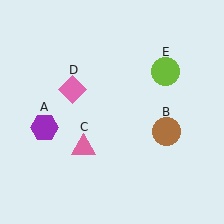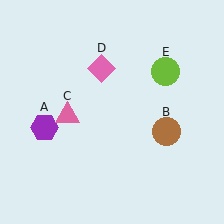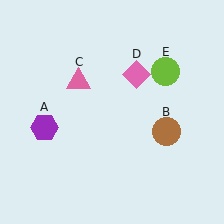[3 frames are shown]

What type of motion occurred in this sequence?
The pink triangle (object C), pink diamond (object D) rotated clockwise around the center of the scene.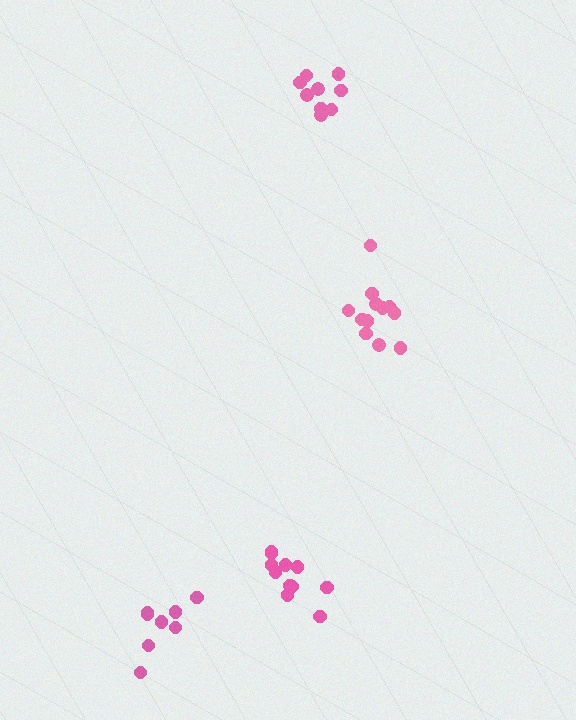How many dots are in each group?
Group 1: 12 dots, Group 2: 8 dots, Group 3: 9 dots, Group 4: 11 dots (40 total).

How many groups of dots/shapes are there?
There are 4 groups.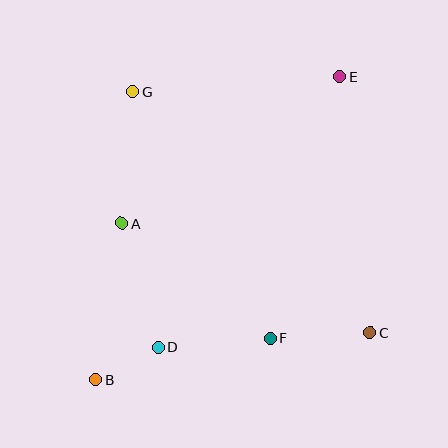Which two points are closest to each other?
Points B and D are closest to each other.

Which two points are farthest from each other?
Points B and E are farthest from each other.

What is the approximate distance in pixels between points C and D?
The distance between C and D is approximately 212 pixels.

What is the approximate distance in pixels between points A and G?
The distance between A and G is approximately 132 pixels.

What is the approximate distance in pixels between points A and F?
The distance between A and F is approximately 188 pixels.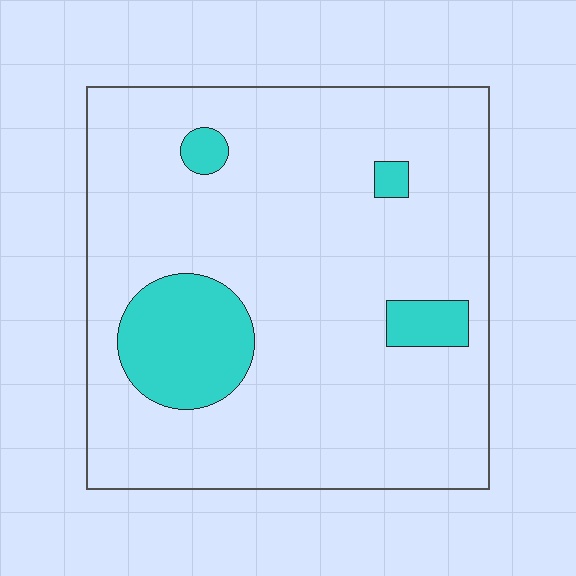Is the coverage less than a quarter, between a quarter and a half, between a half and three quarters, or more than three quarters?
Less than a quarter.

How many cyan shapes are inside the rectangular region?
4.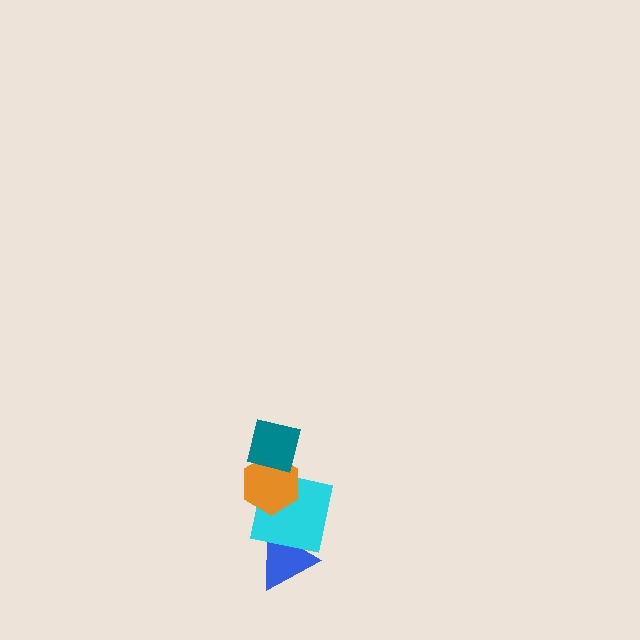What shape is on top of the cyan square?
The orange hexagon is on top of the cyan square.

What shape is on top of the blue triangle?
The cyan square is on top of the blue triangle.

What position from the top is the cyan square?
The cyan square is 3rd from the top.